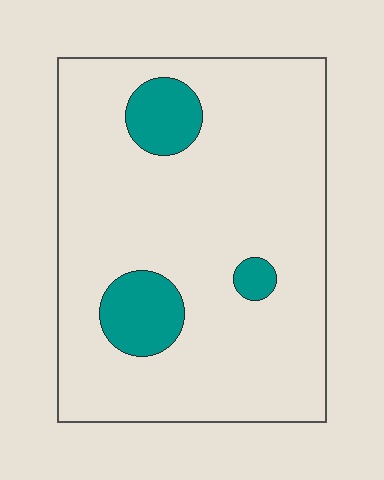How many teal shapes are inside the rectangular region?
3.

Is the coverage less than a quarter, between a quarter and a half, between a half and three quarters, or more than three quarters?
Less than a quarter.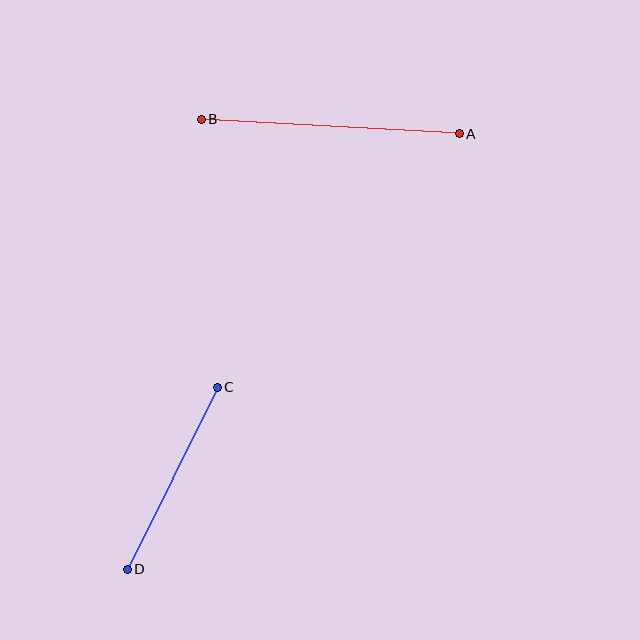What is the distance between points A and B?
The distance is approximately 258 pixels.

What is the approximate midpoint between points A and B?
The midpoint is at approximately (330, 126) pixels.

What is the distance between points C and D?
The distance is approximately 203 pixels.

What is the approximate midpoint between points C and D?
The midpoint is at approximately (172, 478) pixels.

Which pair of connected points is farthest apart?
Points A and B are farthest apart.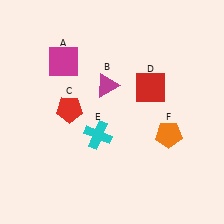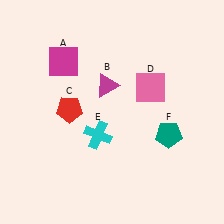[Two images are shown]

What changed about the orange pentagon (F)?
In Image 1, F is orange. In Image 2, it changed to teal.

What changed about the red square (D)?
In Image 1, D is red. In Image 2, it changed to pink.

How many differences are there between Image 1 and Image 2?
There are 2 differences between the two images.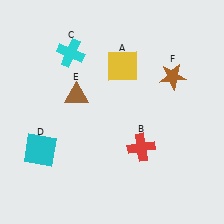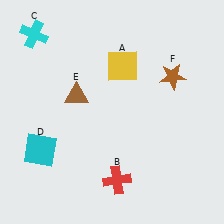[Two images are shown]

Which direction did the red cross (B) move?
The red cross (B) moved down.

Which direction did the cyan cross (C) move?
The cyan cross (C) moved left.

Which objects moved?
The objects that moved are: the red cross (B), the cyan cross (C).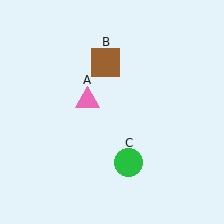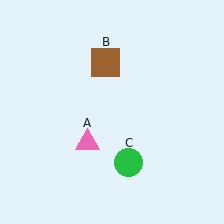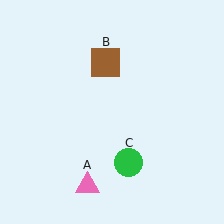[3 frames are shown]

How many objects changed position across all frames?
1 object changed position: pink triangle (object A).